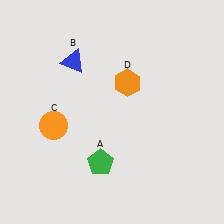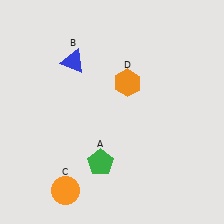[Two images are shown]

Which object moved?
The orange circle (C) moved down.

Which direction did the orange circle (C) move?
The orange circle (C) moved down.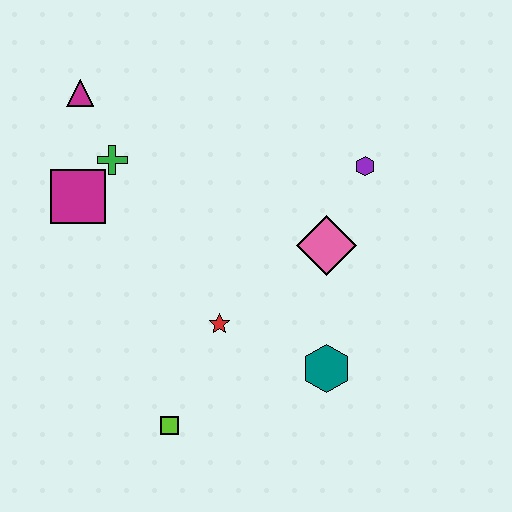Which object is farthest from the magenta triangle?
The teal hexagon is farthest from the magenta triangle.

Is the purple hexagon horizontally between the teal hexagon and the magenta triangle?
No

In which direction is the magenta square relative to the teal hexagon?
The magenta square is to the left of the teal hexagon.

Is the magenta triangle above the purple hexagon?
Yes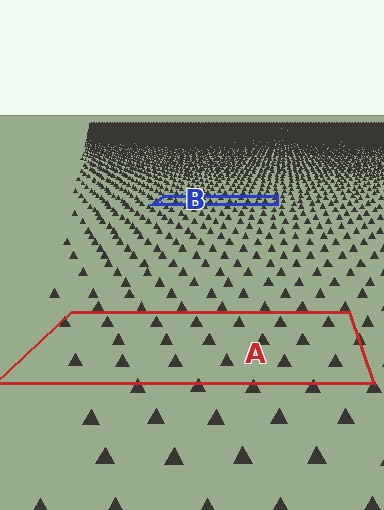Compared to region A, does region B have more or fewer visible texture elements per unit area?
Region B has more texture elements per unit area — they are packed more densely because it is farther away.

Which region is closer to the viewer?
Region A is closer. The texture elements there are larger and more spread out.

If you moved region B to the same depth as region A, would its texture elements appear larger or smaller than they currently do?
They would appear larger. At a closer depth, the same texture elements are projected at a bigger on-screen size.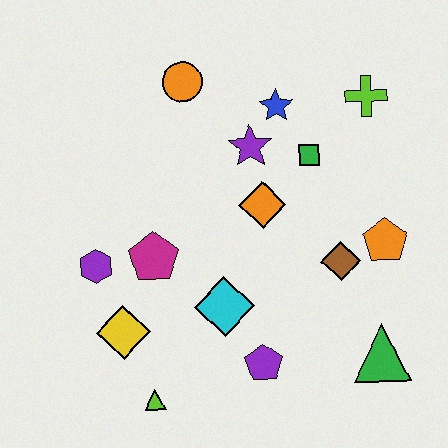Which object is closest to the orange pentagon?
The brown diamond is closest to the orange pentagon.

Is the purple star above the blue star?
No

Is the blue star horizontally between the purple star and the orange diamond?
No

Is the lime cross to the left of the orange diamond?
No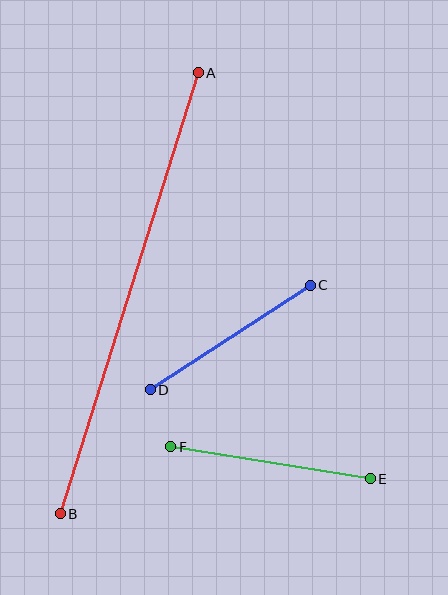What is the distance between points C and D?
The distance is approximately 191 pixels.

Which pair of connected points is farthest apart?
Points A and B are farthest apart.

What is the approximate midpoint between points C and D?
The midpoint is at approximately (230, 337) pixels.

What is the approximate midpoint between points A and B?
The midpoint is at approximately (129, 293) pixels.